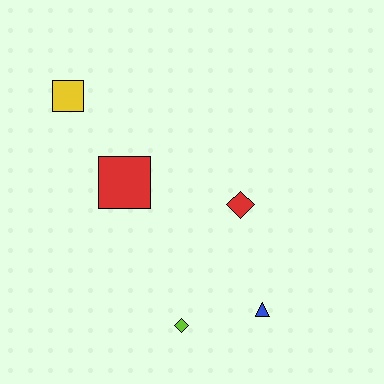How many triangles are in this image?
There is 1 triangle.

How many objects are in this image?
There are 5 objects.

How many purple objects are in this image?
There are no purple objects.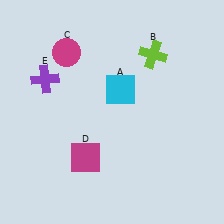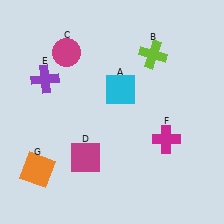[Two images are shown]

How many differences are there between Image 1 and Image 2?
There are 2 differences between the two images.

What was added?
A magenta cross (F), an orange square (G) were added in Image 2.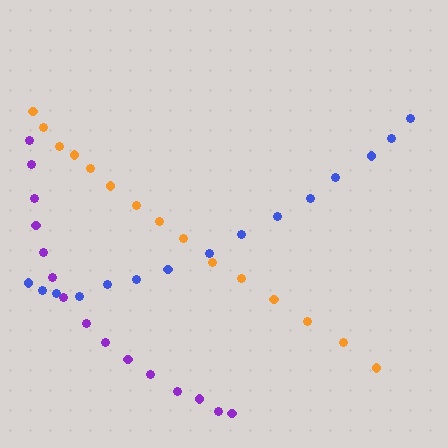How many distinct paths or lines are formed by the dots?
There are 3 distinct paths.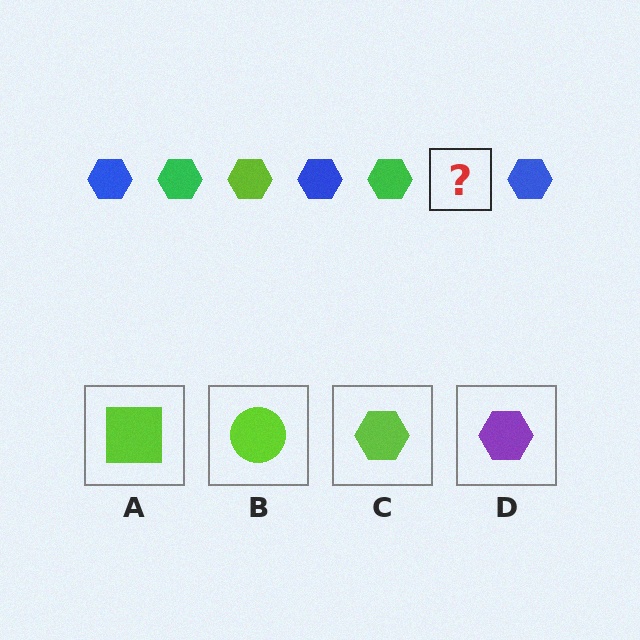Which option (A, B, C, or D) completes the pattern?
C.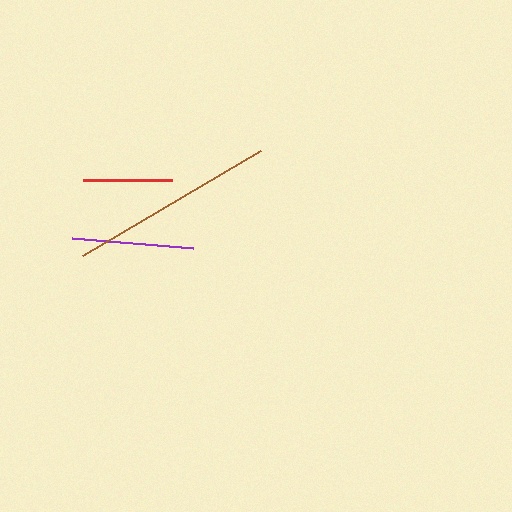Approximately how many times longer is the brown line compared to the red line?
The brown line is approximately 2.3 times the length of the red line.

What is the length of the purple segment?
The purple segment is approximately 121 pixels long.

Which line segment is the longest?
The brown line is the longest at approximately 206 pixels.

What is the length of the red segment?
The red segment is approximately 89 pixels long.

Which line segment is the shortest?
The red line is the shortest at approximately 89 pixels.